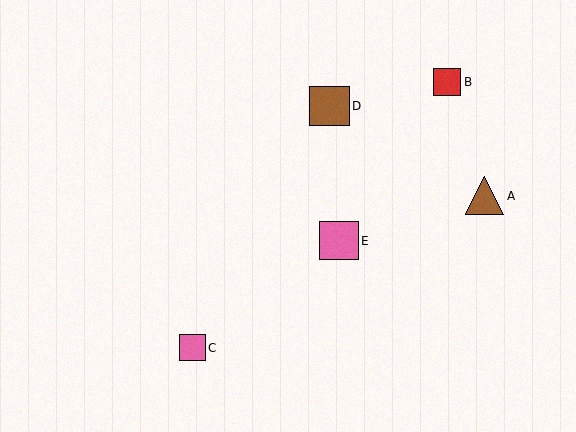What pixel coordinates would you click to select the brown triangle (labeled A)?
Click at (485, 196) to select the brown triangle A.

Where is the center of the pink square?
The center of the pink square is at (192, 348).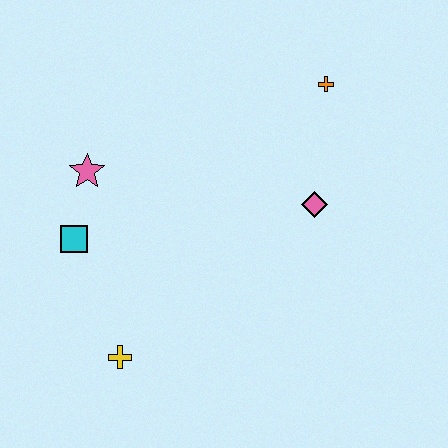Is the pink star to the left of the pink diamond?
Yes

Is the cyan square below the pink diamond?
Yes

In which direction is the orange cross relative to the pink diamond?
The orange cross is above the pink diamond.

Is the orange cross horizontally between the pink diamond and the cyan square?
No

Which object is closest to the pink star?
The cyan square is closest to the pink star.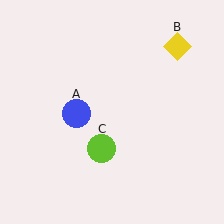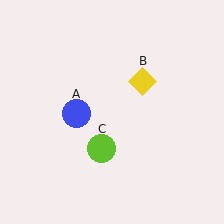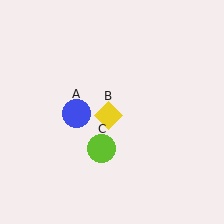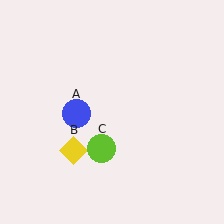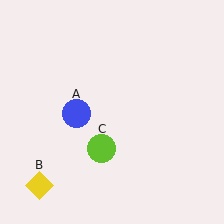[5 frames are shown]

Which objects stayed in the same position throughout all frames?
Blue circle (object A) and lime circle (object C) remained stationary.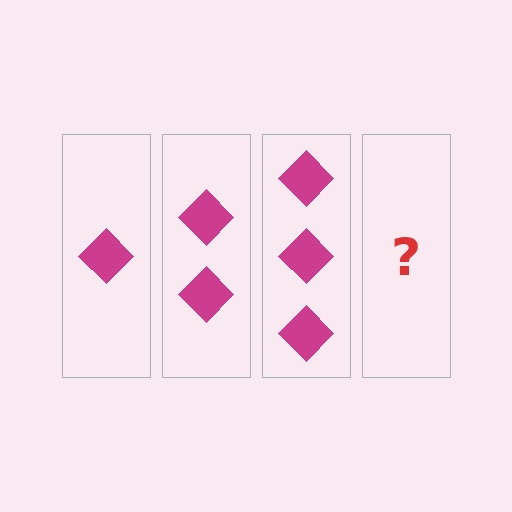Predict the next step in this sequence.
The next step is 4 diamonds.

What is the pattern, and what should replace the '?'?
The pattern is that each step adds one more diamond. The '?' should be 4 diamonds.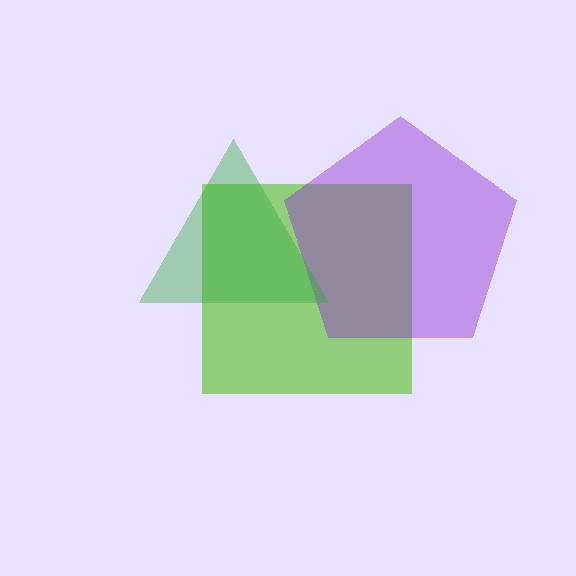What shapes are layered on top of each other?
The layered shapes are: a lime square, a purple pentagon, a green triangle.